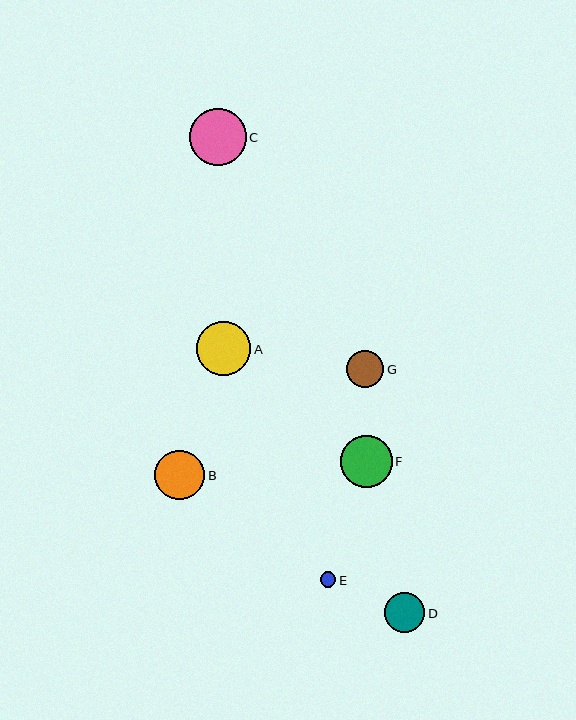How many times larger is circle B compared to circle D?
Circle B is approximately 1.2 times the size of circle D.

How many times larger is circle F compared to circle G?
Circle F is approximately 1.4 times the size of circle G.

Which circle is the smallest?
Circle E is the smallest with a size of approximately 16 pixels.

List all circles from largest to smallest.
From largest to smallest: C, A, F, B, D, G, E.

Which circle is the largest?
Circle C is the largest with a size of approximately 57 pixels.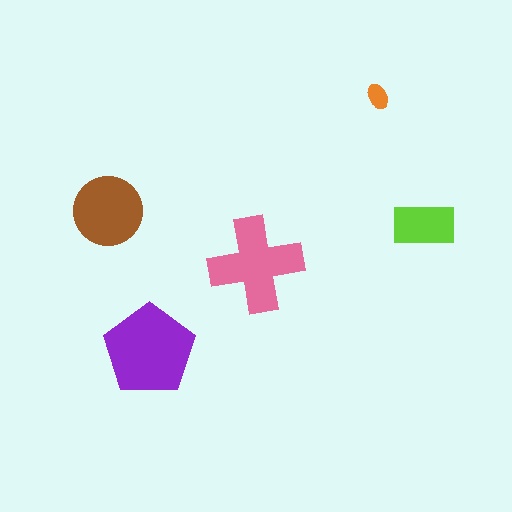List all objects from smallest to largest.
The orange ellipse, the lime rectangle, the brown circle, the pink cross, the purple pentagon.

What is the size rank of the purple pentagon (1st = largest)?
1st.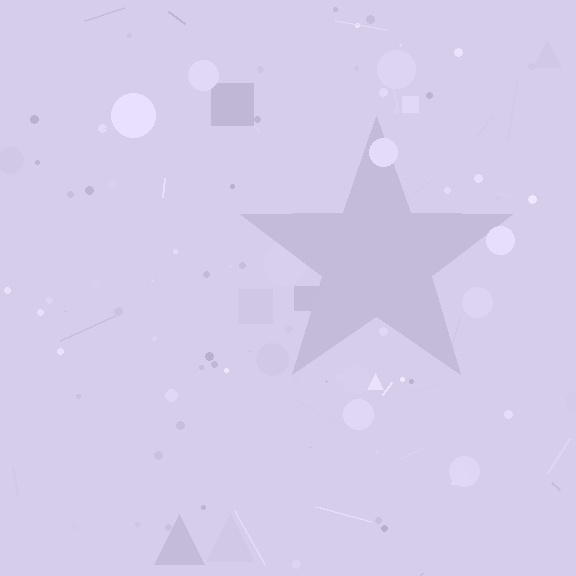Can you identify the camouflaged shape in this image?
The camouflaged shape is a star.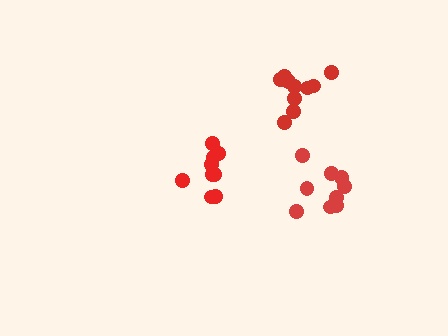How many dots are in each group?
Group 1: 9 dots, Group 2: 10 dots, Group 3: 9 dots (28 total).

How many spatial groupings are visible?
There are 3 spatial groupings.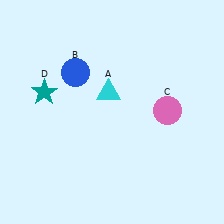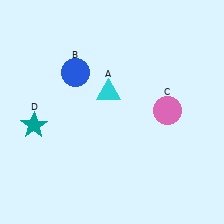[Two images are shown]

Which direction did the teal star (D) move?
The teal star (D) moved down.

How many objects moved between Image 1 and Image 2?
1 object moved between the two images.